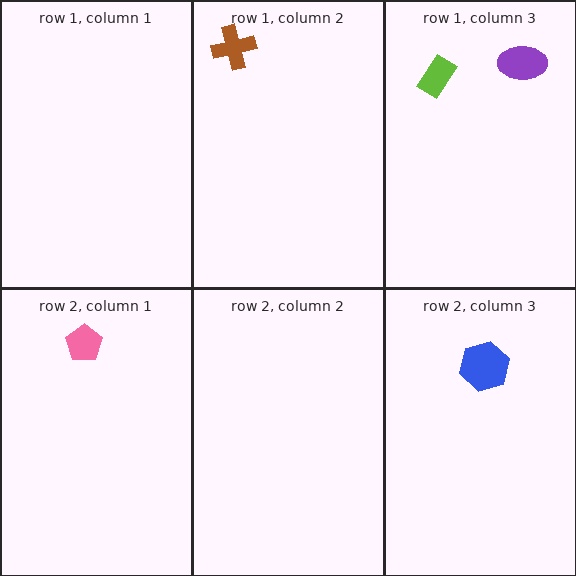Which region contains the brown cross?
The row 1, column 2 region.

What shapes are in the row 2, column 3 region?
The blue hexagon.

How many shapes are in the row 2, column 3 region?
1.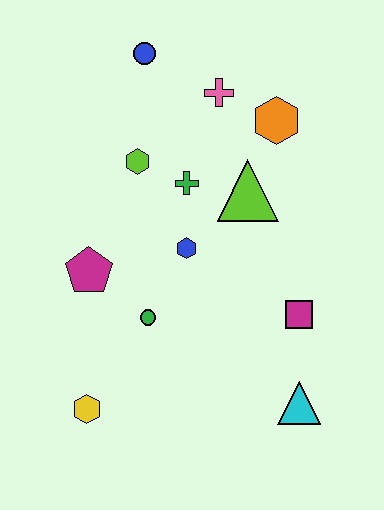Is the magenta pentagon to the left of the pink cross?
Yes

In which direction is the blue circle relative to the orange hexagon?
The blue circle is to the left of the orange hexagon.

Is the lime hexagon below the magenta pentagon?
No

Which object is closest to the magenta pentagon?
The green circle is closest to the magenta pentagon.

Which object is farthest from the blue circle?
The cyan triangle is farthest from the blue circle.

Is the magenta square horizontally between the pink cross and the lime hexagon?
No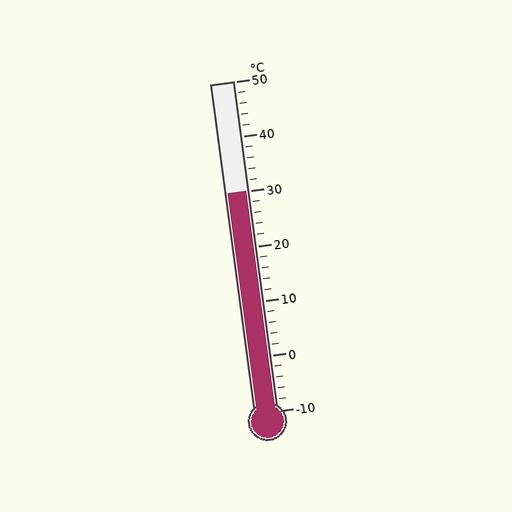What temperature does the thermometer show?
The thermometer shows approximately 30°C.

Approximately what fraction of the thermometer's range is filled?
The thermometer is filled to approximately 65% of its range.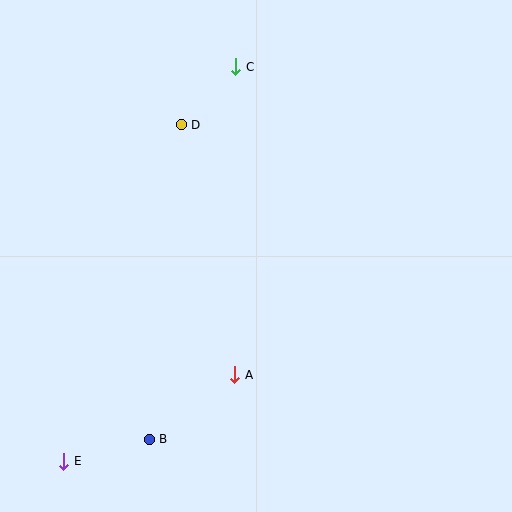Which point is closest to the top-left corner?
Point D is closest to the top-left corner.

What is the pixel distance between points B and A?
The distance between B and A is 107 pixels.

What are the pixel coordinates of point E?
Point E is at (64, 461).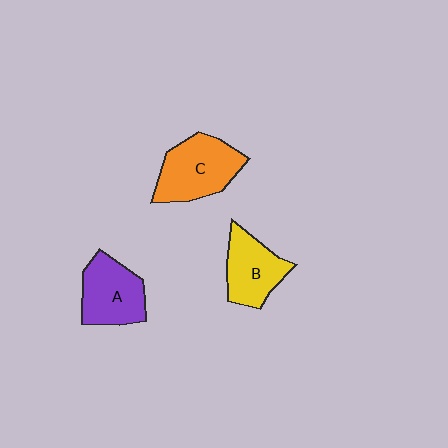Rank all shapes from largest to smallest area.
From largest to smallest: C (orange), A (purple), B (yellow).